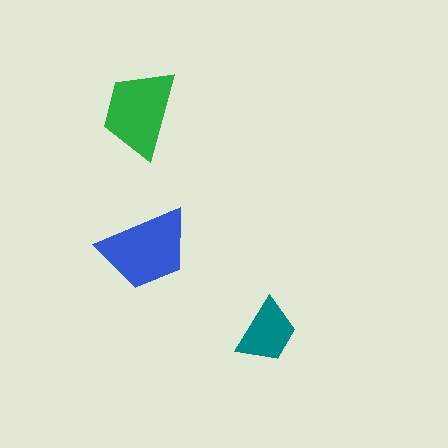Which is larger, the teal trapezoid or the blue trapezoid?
The blue one.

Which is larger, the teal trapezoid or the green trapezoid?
The green one.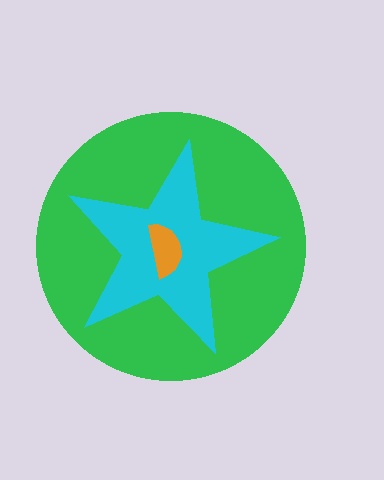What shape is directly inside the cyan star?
The orange semicircle.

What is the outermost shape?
The green circle.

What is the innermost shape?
The orange semicircle.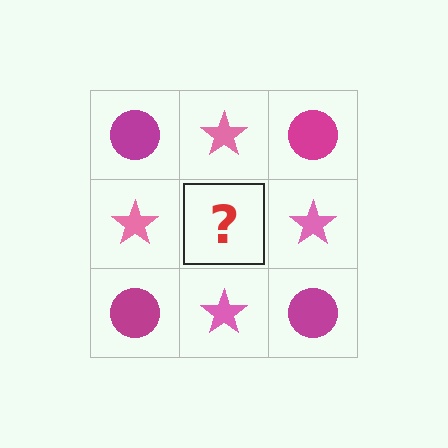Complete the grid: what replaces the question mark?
The question mark should be replaced with a magenta circle.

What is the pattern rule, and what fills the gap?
The rule is that it alternates magenta circle and pink star in a checkerboard pattern. The gap should be filled with a magenta circle.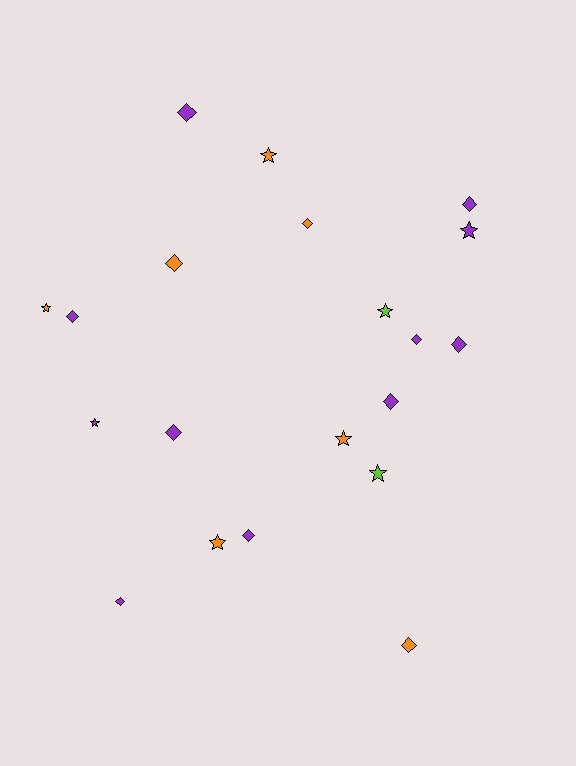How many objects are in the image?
There are 20 objects.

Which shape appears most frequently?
Diamond, with 12 objects.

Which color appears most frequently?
Purple, with 11 objects.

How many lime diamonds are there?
There are no lime diamonds.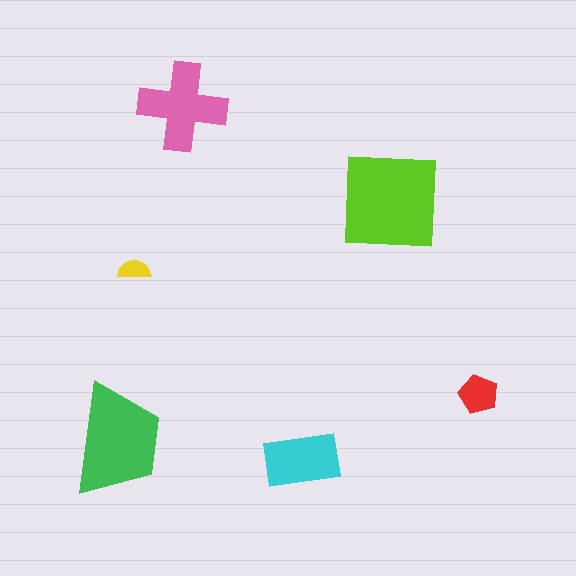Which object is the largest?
The lime square.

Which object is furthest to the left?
The green trapezoid is leftmost.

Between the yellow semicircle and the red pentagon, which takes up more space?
The red pentagon.